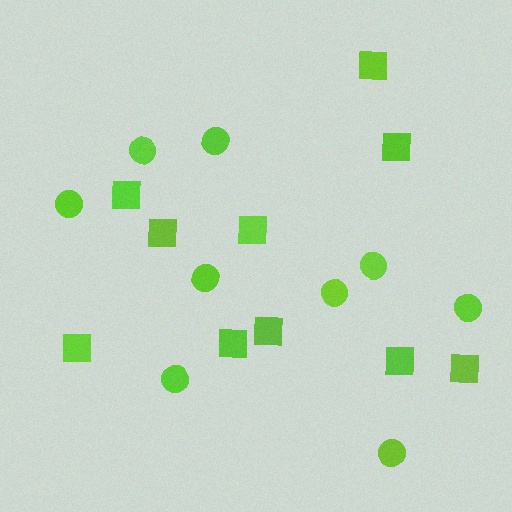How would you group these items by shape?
There are 2 groups: one group of squares (10) and one group of circles (9).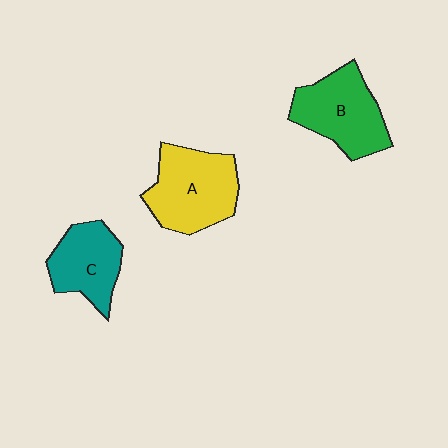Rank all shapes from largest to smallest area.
From largest to smallest: A (yellow), B (green), C (teal).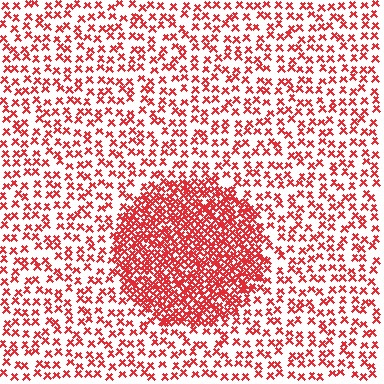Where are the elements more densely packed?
The elements are more densely packed inside the circle boundary.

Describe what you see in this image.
The image contains small red elements arranged at two different densities. A circle-shaped region is visible where the elements are more densely packed than the surrounding area.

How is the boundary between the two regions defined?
The boundary is defined by a change in element density (approximately 2.7x ratio). All elements are the same color, size, and shape.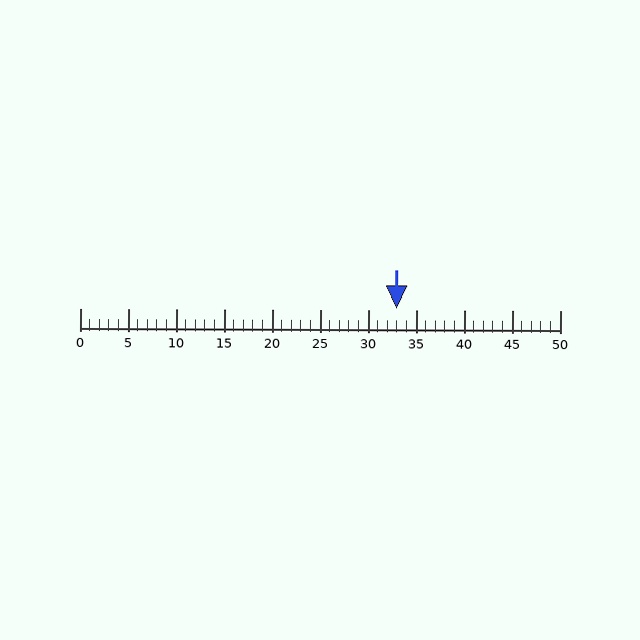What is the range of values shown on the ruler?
The ruler shows values from 0 to 50.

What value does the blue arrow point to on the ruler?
The blue arrow points to approximately 33.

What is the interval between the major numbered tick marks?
The major tick marks are spaced 5 units apart.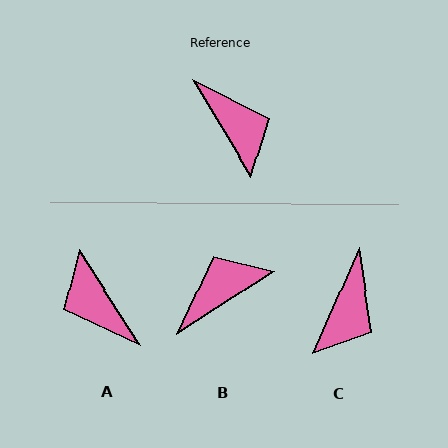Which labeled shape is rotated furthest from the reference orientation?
A, about 178 degrees away.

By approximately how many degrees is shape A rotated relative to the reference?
Approximately 178 degrees clockwise.